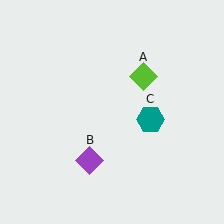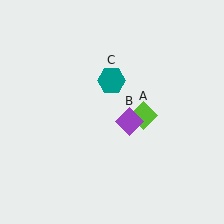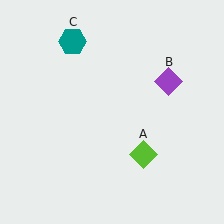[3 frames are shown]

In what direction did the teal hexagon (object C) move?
The teal hexagon (object C) moved up and to the left.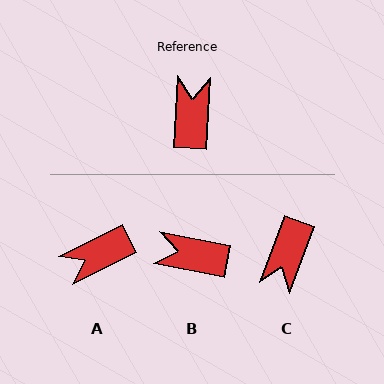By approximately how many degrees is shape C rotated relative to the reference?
Approximately 163 degrees counter-clockwise.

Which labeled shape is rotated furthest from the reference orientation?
C, about 163 degrees away.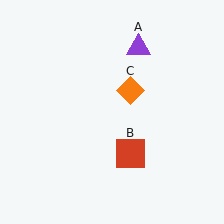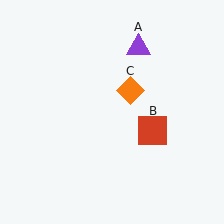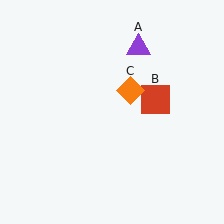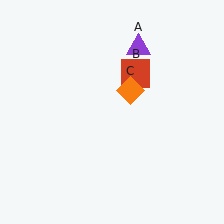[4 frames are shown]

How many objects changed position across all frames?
1 object changed position: red square (object B).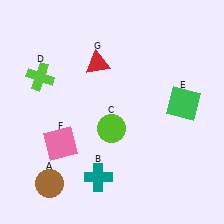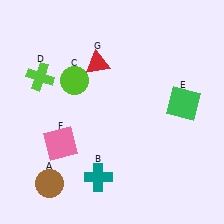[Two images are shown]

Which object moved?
The lime circle (C) moved up.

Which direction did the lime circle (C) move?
The lime circle (C) moved up.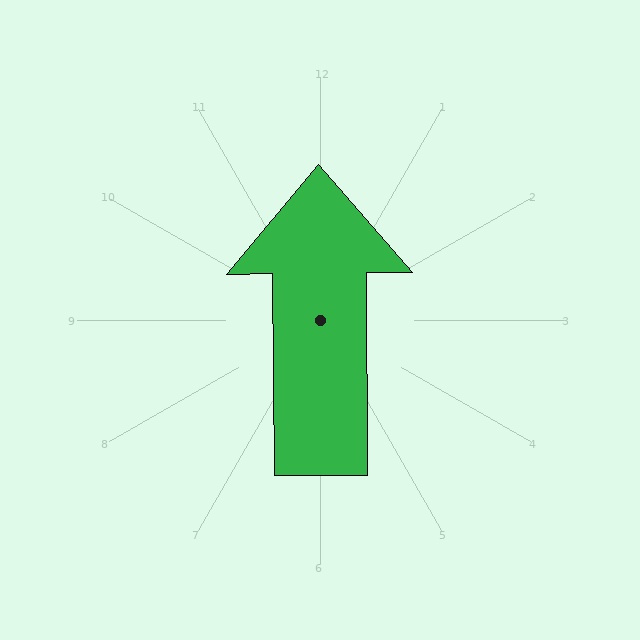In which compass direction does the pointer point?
North.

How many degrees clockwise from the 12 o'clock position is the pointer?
Approximately 360 degrees.